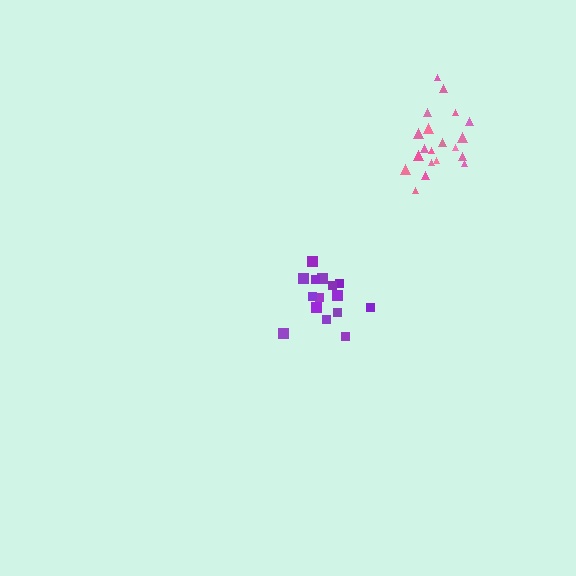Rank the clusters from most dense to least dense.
purple, pink.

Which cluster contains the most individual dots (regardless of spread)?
Pink (20).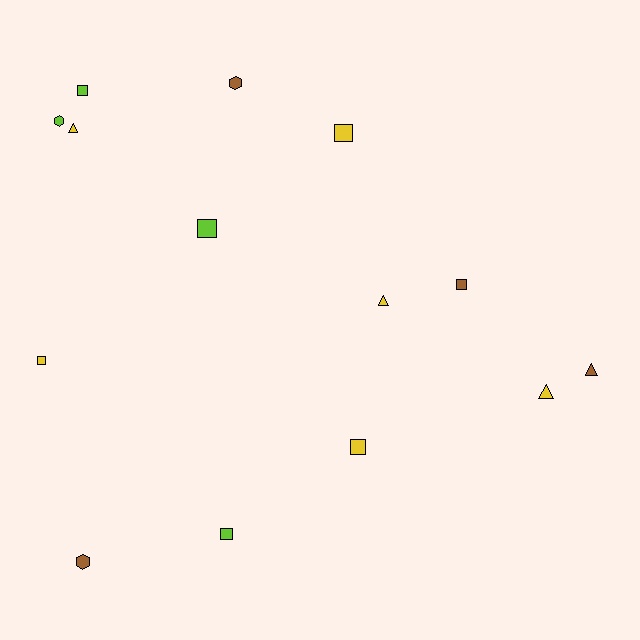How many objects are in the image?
There are 14 objects.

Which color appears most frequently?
Yellow, with 6 objects.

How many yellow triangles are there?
There are 3 yellow triangles.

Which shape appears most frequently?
Square, with 7 objects.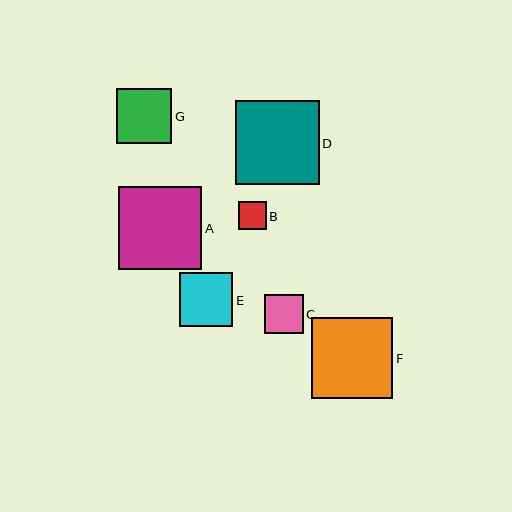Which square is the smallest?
Square B is the smallest with a size of approximately 28 pixels.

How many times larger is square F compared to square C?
Square F is approximately 2.1 times the size of square C.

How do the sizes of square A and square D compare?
Square A and square D are approximately the same size.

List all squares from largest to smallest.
From largest to smallest: A, D, F, G, E, C, B.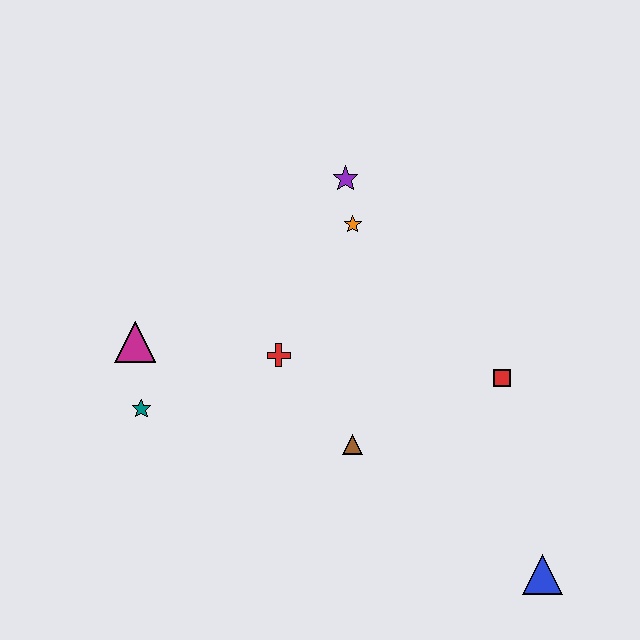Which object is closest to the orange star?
The purple star is closest to the orange star.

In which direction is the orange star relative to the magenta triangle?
The orange star is to the right of the magenta triangle.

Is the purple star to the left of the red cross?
No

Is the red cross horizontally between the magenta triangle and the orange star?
Yes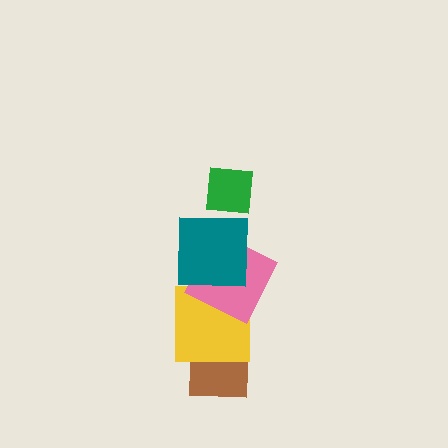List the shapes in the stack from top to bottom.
From top to bottom: the green square, the teal square, the pink square, the yellow square, the brown square.